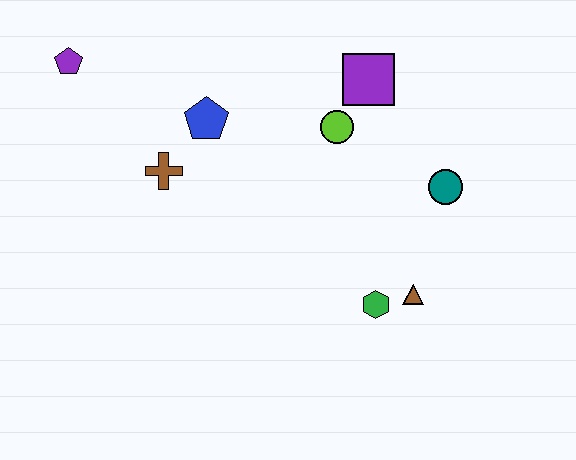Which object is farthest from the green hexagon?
The purple pentagon is farthest from the green hexagon.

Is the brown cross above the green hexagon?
Yes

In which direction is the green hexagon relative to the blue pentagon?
The green hexagon is below the blue pentagon.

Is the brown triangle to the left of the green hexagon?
No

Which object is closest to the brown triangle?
The green hexagon is closest to the brown triangle.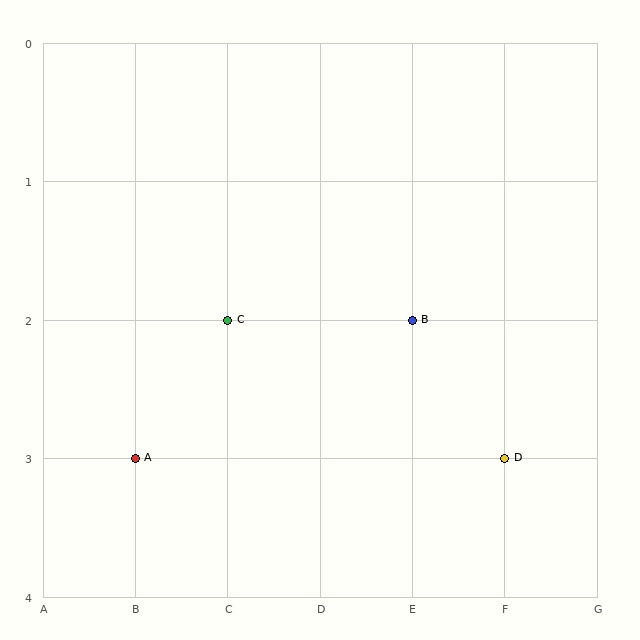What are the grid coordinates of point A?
Point A is at grid coordinates (B, 3).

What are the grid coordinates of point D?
Point D is at grid coordinates (F, 3).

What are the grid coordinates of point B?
Point B is at grid coordinates (E, 2).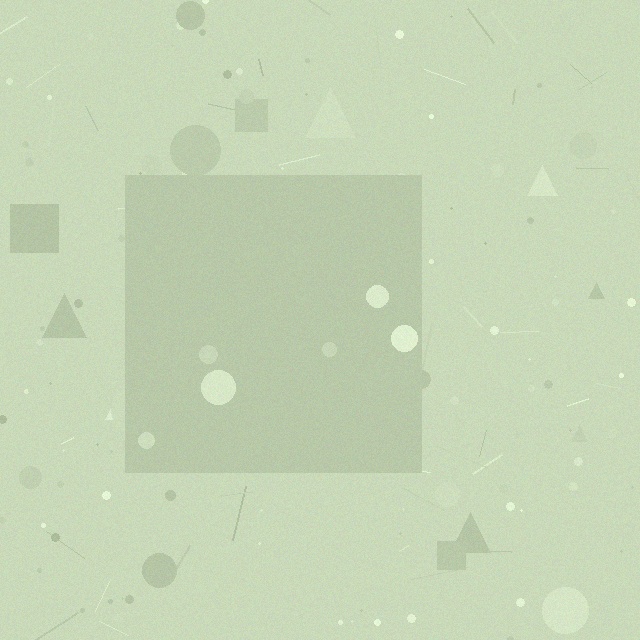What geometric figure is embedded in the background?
A square is embedded in the background.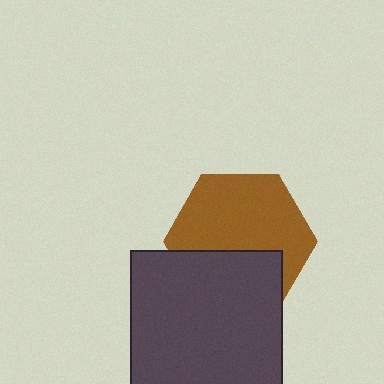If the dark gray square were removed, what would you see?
You would see the complete brown hexagon.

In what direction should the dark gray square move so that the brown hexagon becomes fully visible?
The dark gray square should move down. That is the shortest direction to clear the overlap and leave the brown hexagon fully visible.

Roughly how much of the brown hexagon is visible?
About half of it is visible (roughly 62%).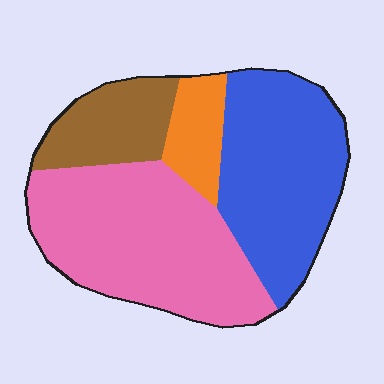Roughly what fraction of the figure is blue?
Blue takes up between a third and a half of the figure.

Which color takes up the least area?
Orange, at roughly 10%.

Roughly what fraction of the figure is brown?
Brown takes up less than a quarter of the figure.